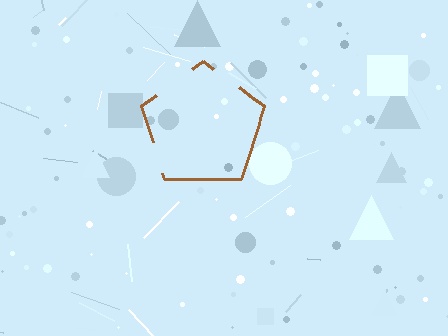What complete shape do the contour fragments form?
The contour fragments form a pentagon.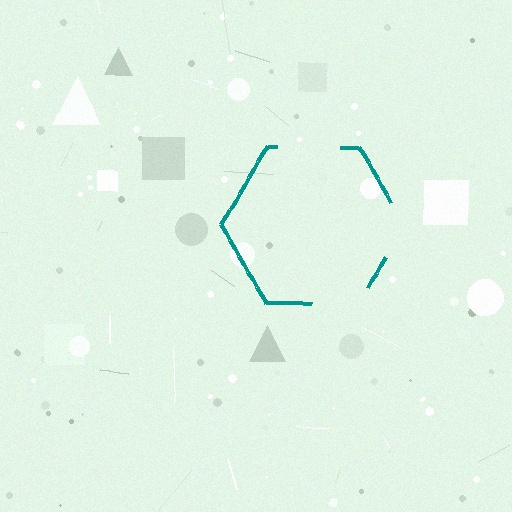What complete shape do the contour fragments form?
The contour fragments form a hexagon.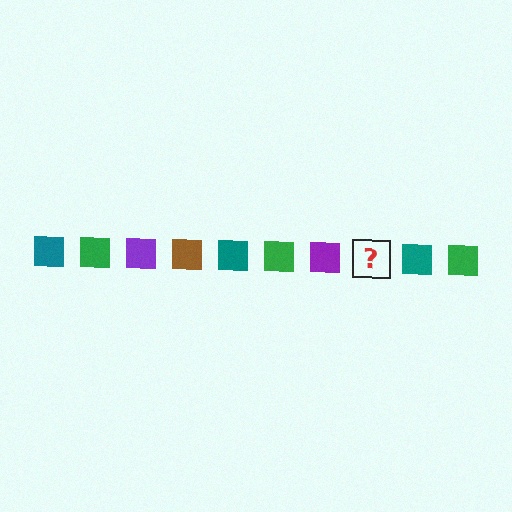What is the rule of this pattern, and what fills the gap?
The rule is that the pattern cycles through teal, green, purple, brown squares. The gap should be filled with a brown square.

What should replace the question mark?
The question mark should be replaced with a brown square.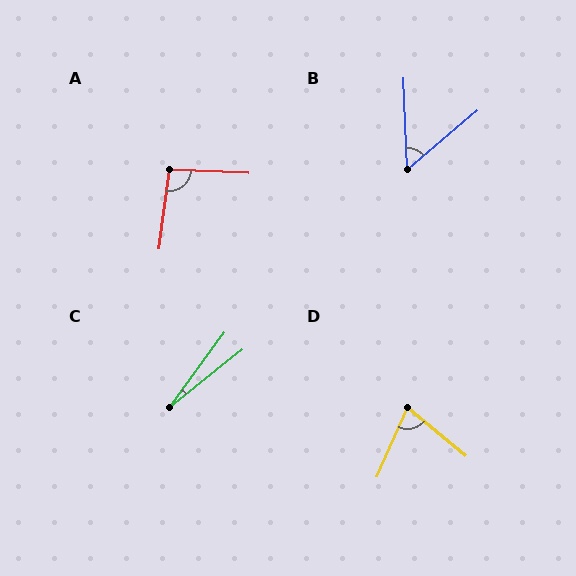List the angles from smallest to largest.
C (16°), B (52°), D (74°), A (94°).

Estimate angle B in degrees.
Approximately 52 degrees.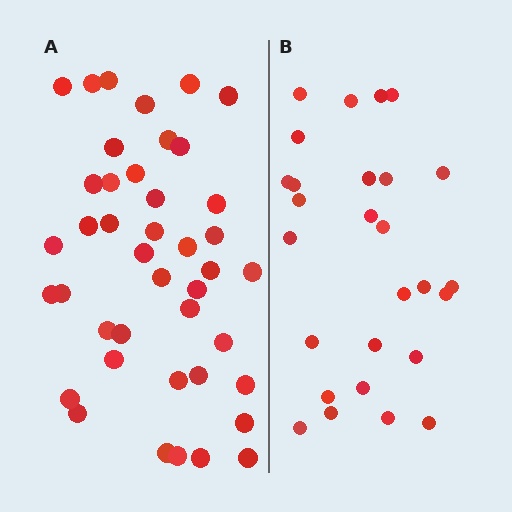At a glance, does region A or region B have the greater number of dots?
Region A (the left region) has more dots.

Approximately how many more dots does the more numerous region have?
Region A has approximately 15 more dots than region B.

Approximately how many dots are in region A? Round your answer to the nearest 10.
About 40 dots. (The exact count is 42, which rounds to 40.)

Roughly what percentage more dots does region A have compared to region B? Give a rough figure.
About 55% more.